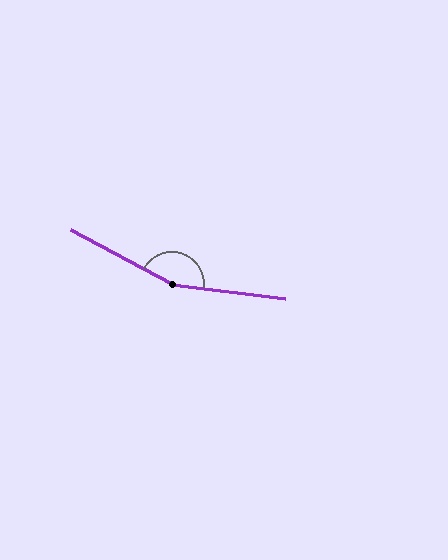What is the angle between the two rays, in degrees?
Approximately 159 degrees.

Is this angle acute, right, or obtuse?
It is obtuse.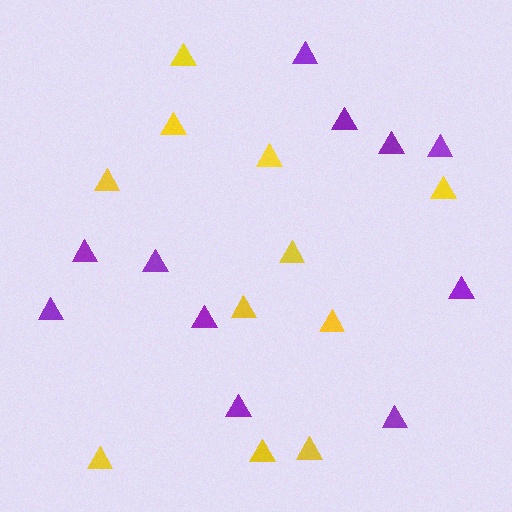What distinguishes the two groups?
There are 2 groups: one group of yellow triangles (11) and one group of purple triangles (11).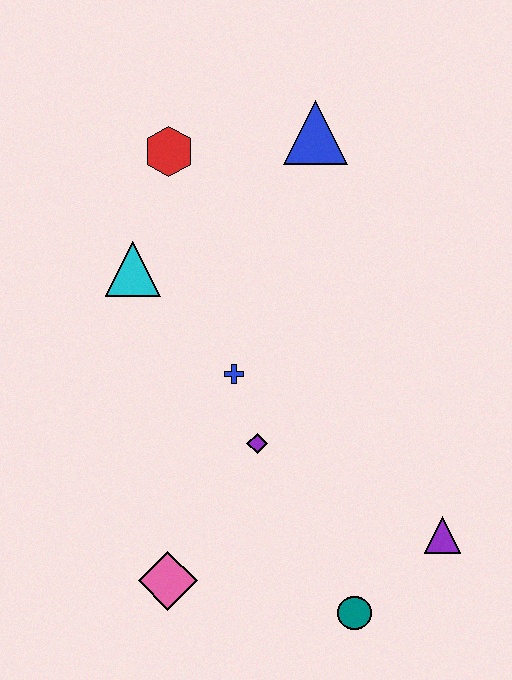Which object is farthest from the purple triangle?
The red hexagon is farthest from the purple triangle.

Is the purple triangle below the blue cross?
Yes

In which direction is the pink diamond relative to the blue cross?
The pink diamond is below the blue cross.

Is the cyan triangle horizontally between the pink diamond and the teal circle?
No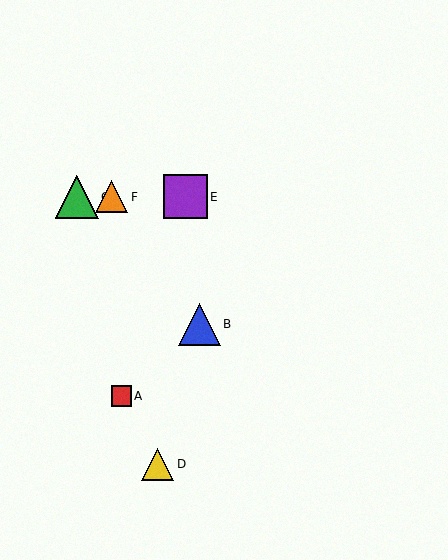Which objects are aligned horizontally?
Objects C, E, F are aligned horizontally.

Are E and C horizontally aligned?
Yes, both are at y≈197.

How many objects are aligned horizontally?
3 objects (C, E, F) are aligned horizontally.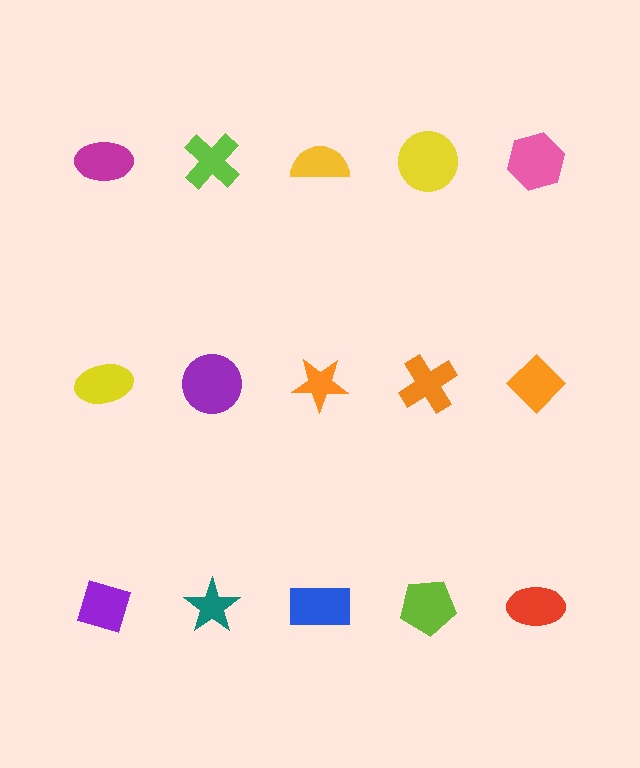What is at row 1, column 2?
A lime cross.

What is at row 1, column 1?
A magenta ellipse.